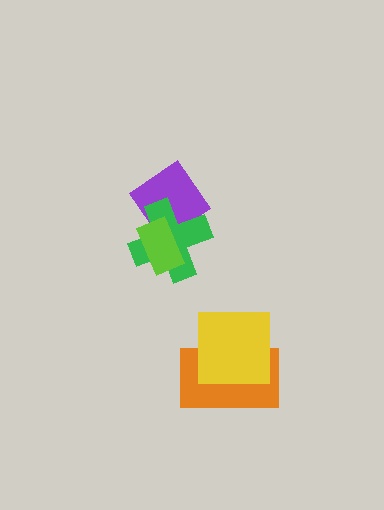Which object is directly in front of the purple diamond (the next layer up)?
The green cross is directly in front of the purple diamond.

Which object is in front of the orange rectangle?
The yellow square is in front of the orange rectangle.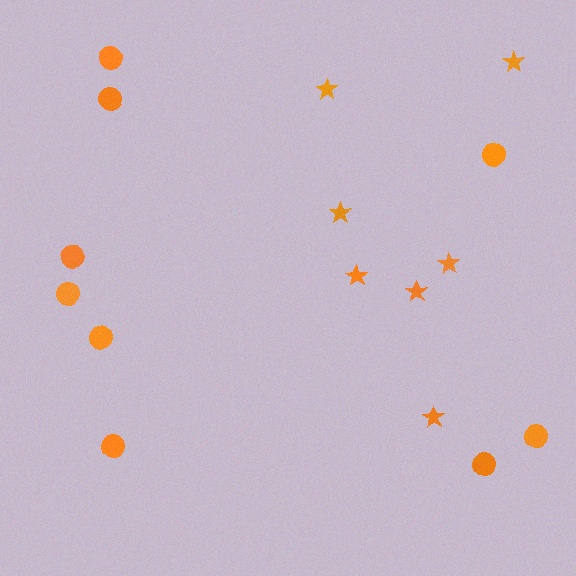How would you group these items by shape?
There are 2 groups: one group of circles (9) and one group of stars (7).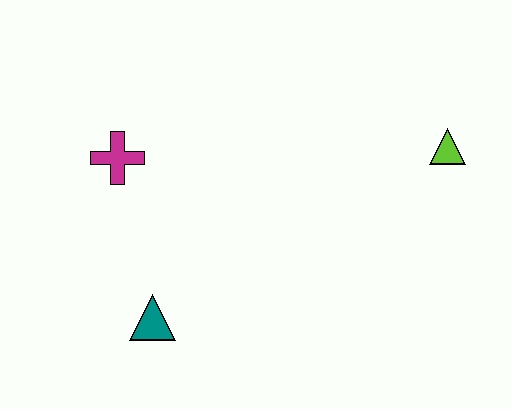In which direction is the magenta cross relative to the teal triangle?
The magenta cross is above the teal triangle.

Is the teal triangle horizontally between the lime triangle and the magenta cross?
Yes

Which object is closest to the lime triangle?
The magenta cross is closest to the lime triangle.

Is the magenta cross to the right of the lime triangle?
No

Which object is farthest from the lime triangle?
The teal triangle is farthest from the lime triangle.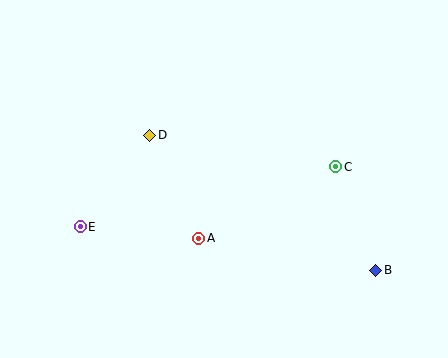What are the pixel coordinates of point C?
Point C is at (336, 167).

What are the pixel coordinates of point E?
Point E is at (80, 227).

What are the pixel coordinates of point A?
Point A is at (199, 238).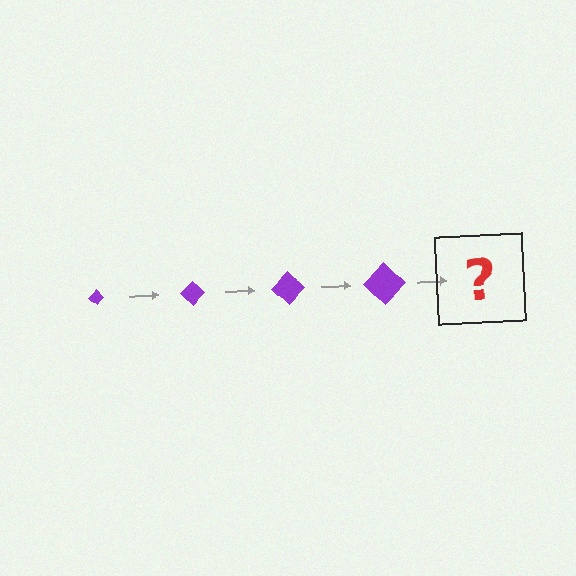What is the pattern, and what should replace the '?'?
The pattern is that the diamond gets progressively larger each step. The '?' should be a purple diamond, larger than the previous one.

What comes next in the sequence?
The next element should be a purple diamond, larger than the previous one.